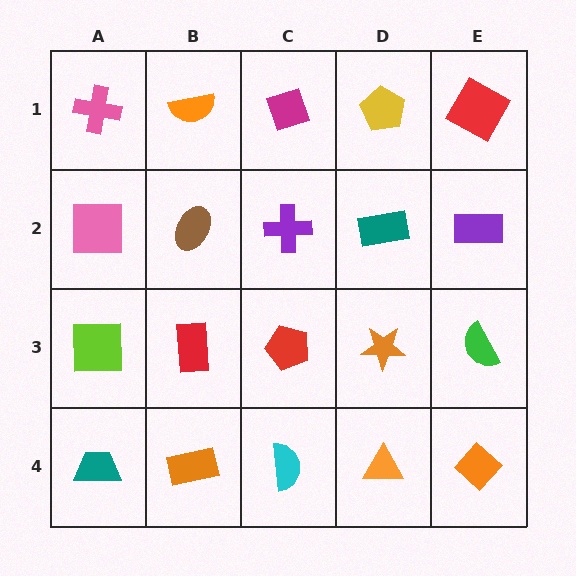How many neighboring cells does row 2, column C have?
4.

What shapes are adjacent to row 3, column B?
A brown ellipse (row 2, column B), an orange rectangle (row 4, column B), a lime square (row 3, column A), a red pentagon (row 3, column C).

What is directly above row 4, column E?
A green semicircle.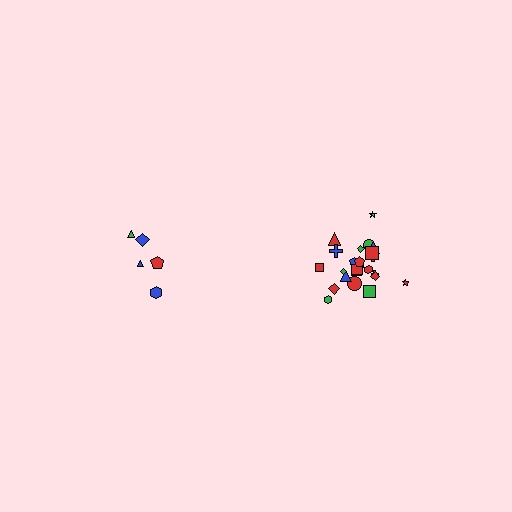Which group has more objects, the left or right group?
The right group.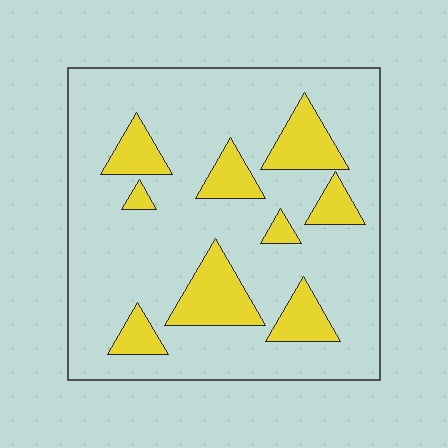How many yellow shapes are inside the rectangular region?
9.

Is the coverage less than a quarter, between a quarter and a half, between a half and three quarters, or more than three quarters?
Less than a quarter.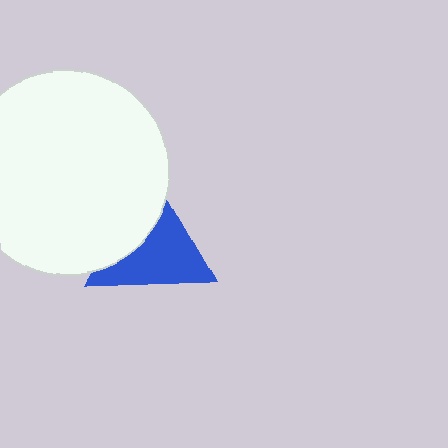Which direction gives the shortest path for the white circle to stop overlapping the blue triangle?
Moving toward the upper-left gives the shortest separation.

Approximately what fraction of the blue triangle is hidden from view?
Roughly 38% of the blue triangle is hidden behind the white circle.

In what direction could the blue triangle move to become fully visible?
The blue triangle could move toward the lower-right. That would shift it out from behind the white circle entirely.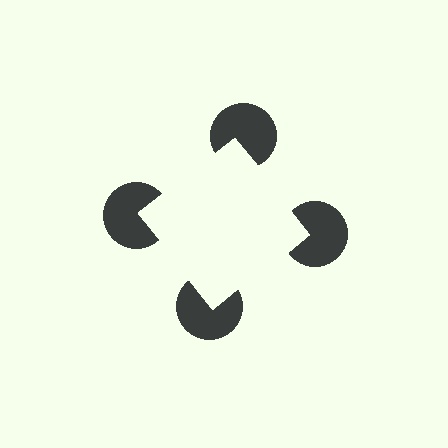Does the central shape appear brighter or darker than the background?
It typically appears slightly brighter than the background, even though no actual brightness change is drawn.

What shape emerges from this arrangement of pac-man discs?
An illusory square — its edges are inferred from the aligned wedge cuts in the pac-man discs, not physically drawn.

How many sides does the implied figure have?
4 sides.